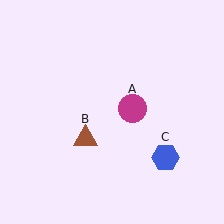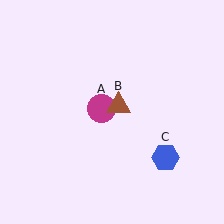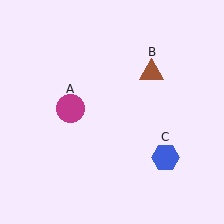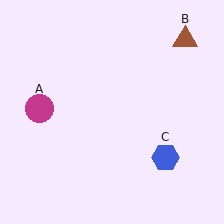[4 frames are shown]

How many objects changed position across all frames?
2 objects changed position: magenta circle (object A), brown triangle (object B).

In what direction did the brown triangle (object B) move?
The brown triangle (object B) moved up and to the right.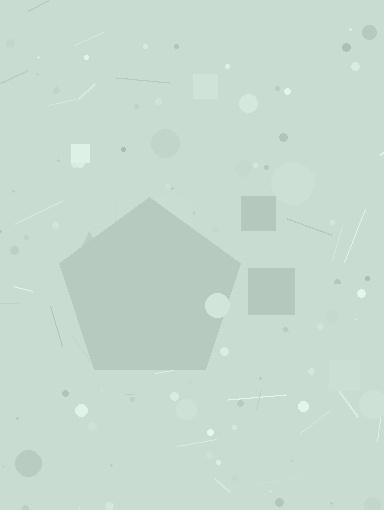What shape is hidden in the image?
A pentagon is hidden in the image.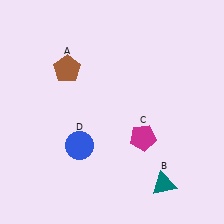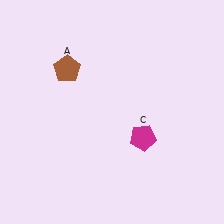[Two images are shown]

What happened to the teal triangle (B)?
The teal triangle (B) was removed in Image 2. It was in the bottom-right area of Image 1.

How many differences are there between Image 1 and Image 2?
There are 2 differences between the two images.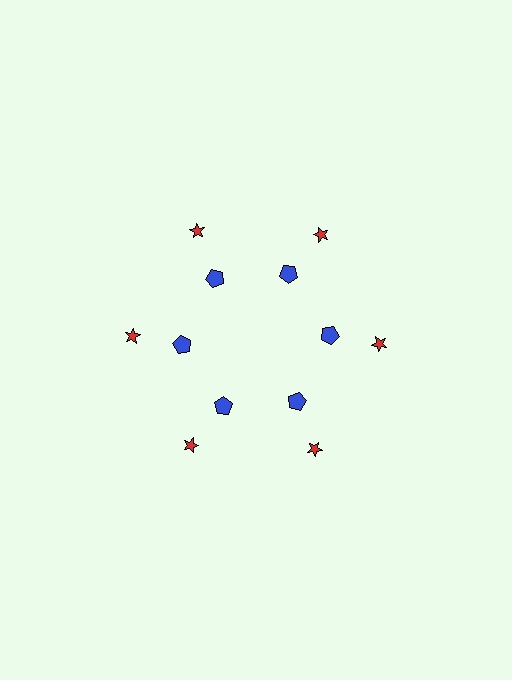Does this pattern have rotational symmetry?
Yes, this pattern has 6-fold rotational symmetry. It looks the same after rotating 60 degrees around the center.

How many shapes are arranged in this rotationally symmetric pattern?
There are 12 shapes, arranged in 6 groups of 2.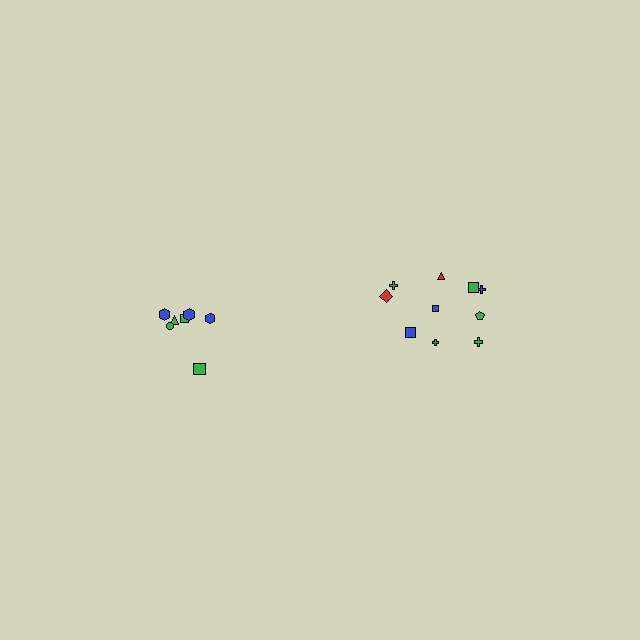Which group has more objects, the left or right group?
The right group.